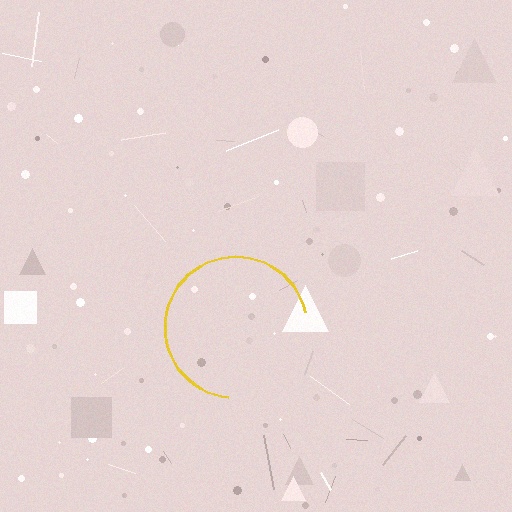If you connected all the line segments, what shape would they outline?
They would outline a circle.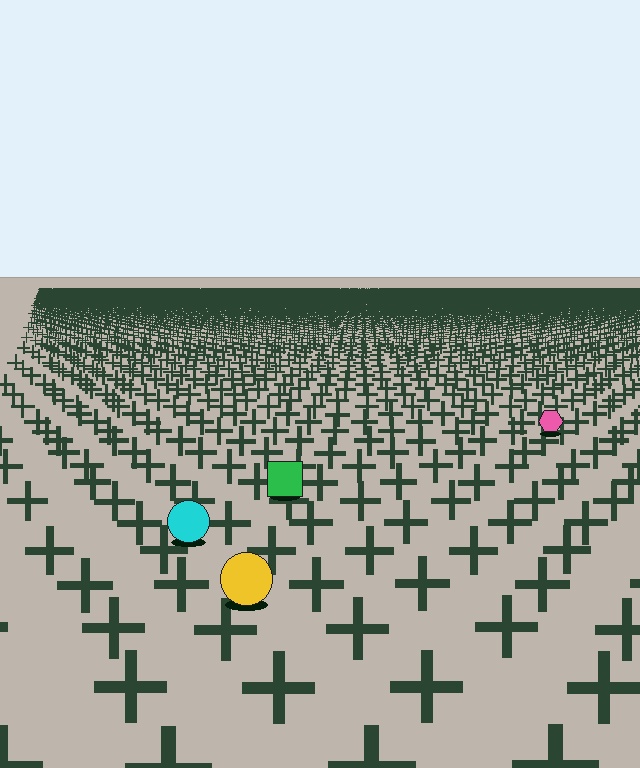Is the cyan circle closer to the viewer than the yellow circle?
No. The yellow circle is closer — you can tell from the texture gradient: the ground texture is coarser near it.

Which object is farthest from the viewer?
The pink hexagon is farthest from the viewer. It appears smaller and the ground texture around it is denser.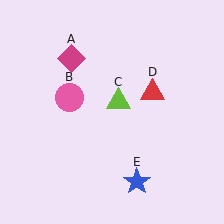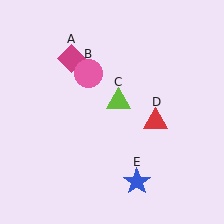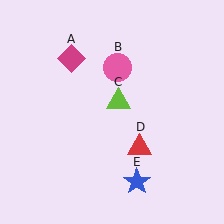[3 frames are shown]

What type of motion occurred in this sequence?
The pink circle (object B), red triangle (object D) rotated clockwise around the center of the scene.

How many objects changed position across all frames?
2 objects changed position: pink circle (object B), red triangle (object D).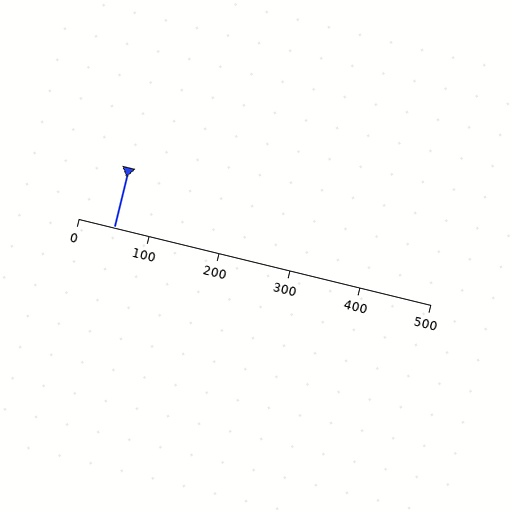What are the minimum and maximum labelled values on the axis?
The axis runs from 0 to 500.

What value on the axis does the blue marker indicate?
The marker indicates approximately 50.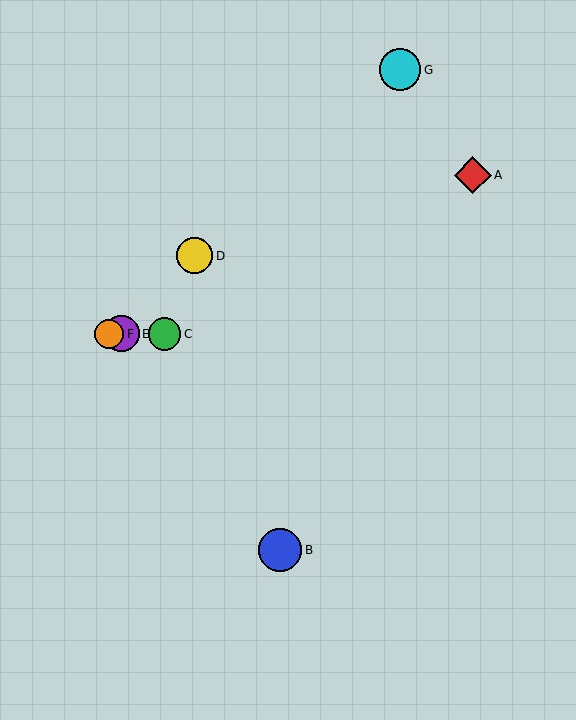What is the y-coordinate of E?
Object E is at y≈334.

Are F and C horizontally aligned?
Yes, both are at y≈334.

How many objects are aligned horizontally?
3 objects (C, E, F) are aligned horizontally.